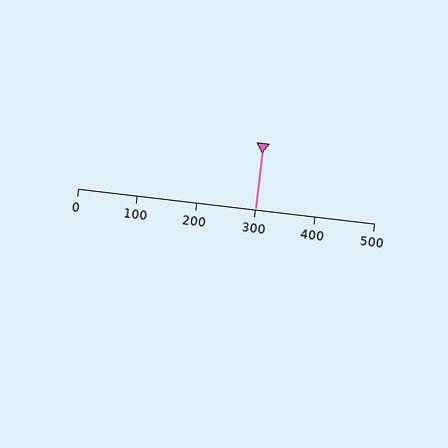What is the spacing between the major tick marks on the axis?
The major ticks are spaced 100 apart.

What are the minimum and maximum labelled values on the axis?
The axis runs from 0 to 500.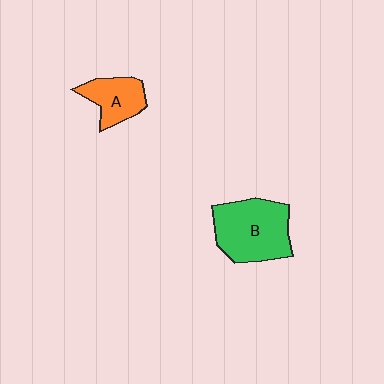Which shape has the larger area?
Shape B (green).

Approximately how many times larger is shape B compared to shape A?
Approximately 1.8 times.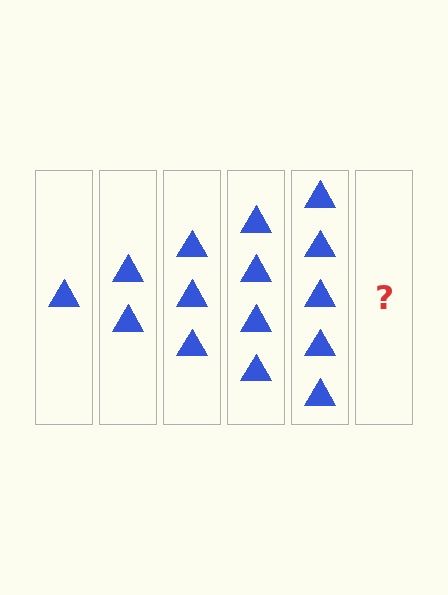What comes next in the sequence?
The next element should be 6 triangles.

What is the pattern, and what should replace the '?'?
The pattern is that each step adds one more triangle. The '?' should be 6 triangles.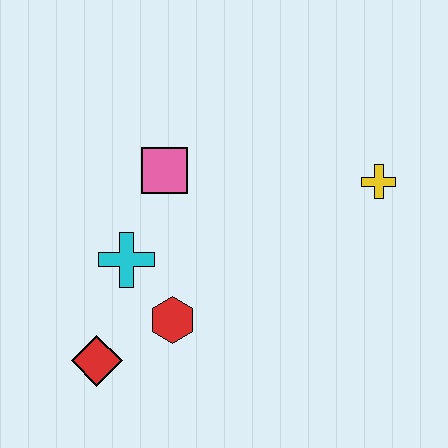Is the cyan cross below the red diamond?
No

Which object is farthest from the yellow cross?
The red diamond is farthest from the yellow cross.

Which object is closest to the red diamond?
The red hexagon is closest to the red diamond.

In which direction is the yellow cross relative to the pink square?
The yellow cross is to the right of the pink square.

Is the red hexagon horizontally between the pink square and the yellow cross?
Yes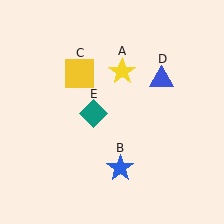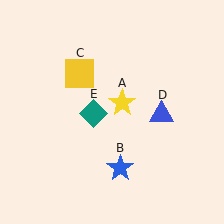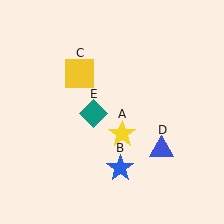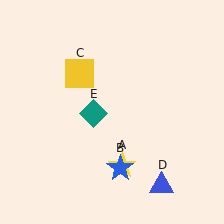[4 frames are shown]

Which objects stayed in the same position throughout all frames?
Blue star (object B) and yellow square (object C) and teal diamond (object E) remained stationary.